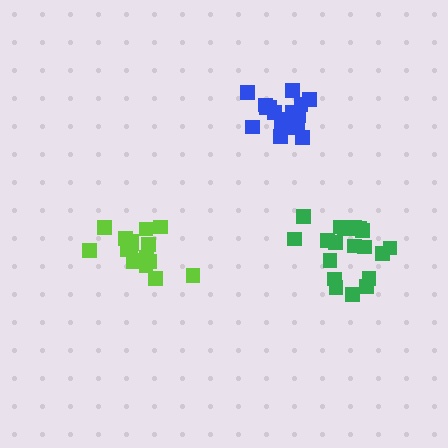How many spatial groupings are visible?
There are 3 spatial groupings.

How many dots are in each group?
Group 1: 17 dots, Group 2: 20 dots, Group 3: 20 dots (57 total).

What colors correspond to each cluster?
The clusters are colored: lime, green, blue.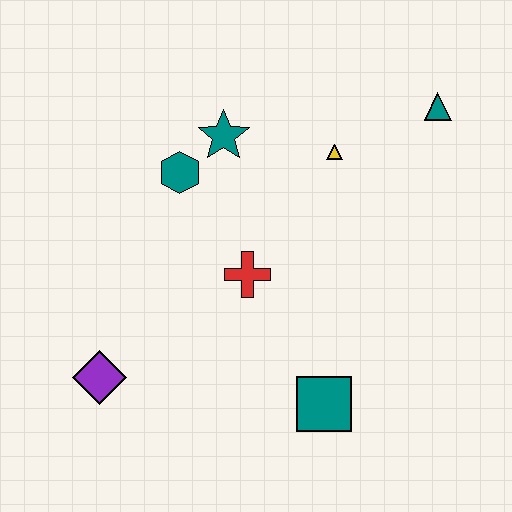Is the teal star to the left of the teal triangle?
Yes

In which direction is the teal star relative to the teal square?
The teal star is above the teal square.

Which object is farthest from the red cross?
The teal triangle is farthest from the red cross.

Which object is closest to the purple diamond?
The red cross is closest to the purple diamond.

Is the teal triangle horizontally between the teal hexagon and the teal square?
No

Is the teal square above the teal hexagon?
No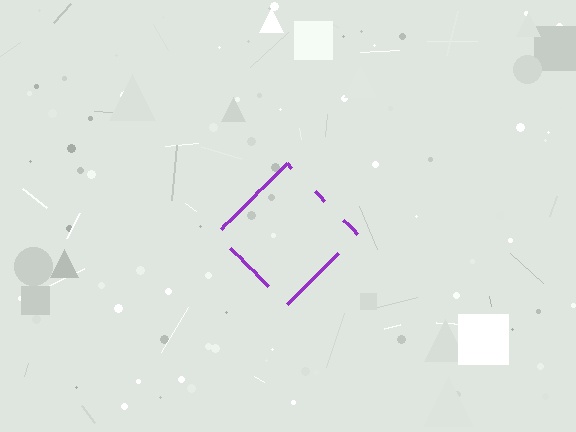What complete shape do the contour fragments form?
The contour fragments form a diamond.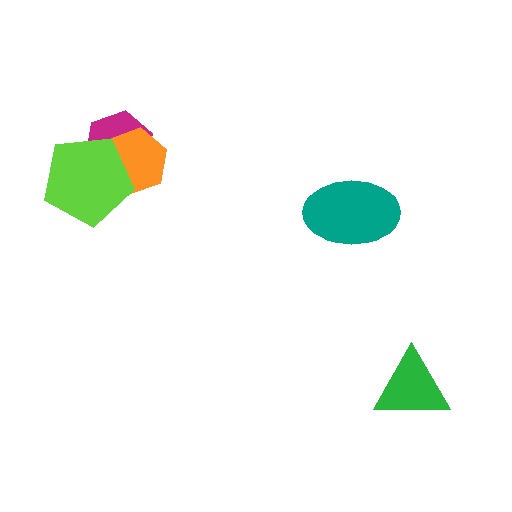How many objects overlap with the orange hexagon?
2 objects overlap with the orange hexagon.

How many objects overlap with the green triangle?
0 objects overlap with the green triangle.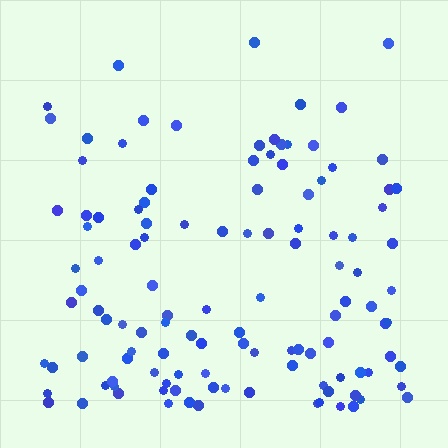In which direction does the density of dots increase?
From top to bottom, with the bottom side densest.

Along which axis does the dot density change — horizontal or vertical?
Vertical.